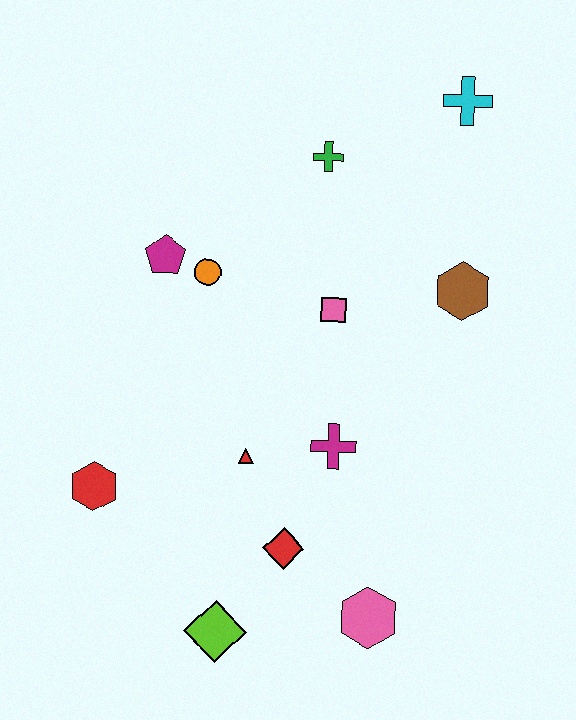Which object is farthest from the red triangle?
The cyan cross is farthest from the red triangle.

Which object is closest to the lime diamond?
The red diamond is closest to the lime diamond.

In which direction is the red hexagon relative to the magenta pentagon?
The red hexagon is below the magenta pentagon.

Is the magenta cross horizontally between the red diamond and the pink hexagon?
Yes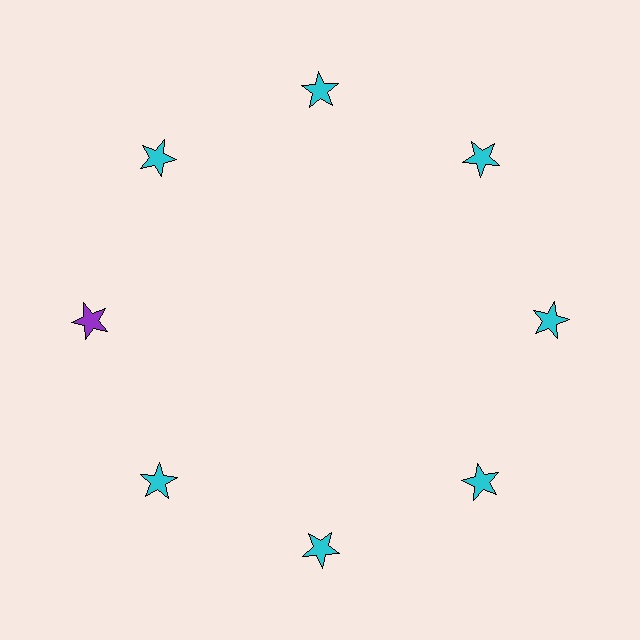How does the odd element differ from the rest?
It has a different color: purple instead of cyan.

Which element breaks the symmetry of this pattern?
The purple star at roughly the 9 o'clock position breaks the symmetry. All other shapes are cyan stars.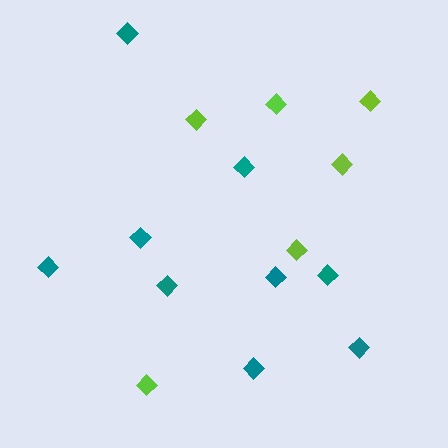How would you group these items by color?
There are 2 groups: one group of teal diamonds (9) and one group of lime diamonds (6).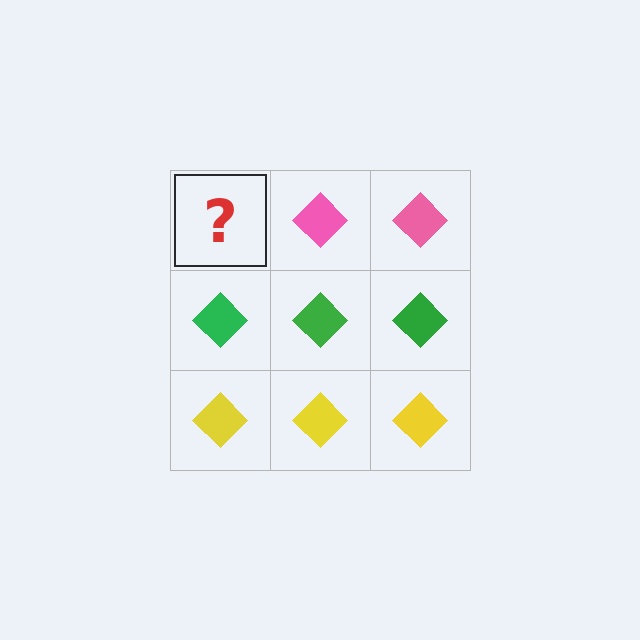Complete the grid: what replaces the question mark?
The question mark should be replaced with a pink diamond.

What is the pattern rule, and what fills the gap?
The rule is that each row has a consistent color. The gap should be filled with a pink diamond.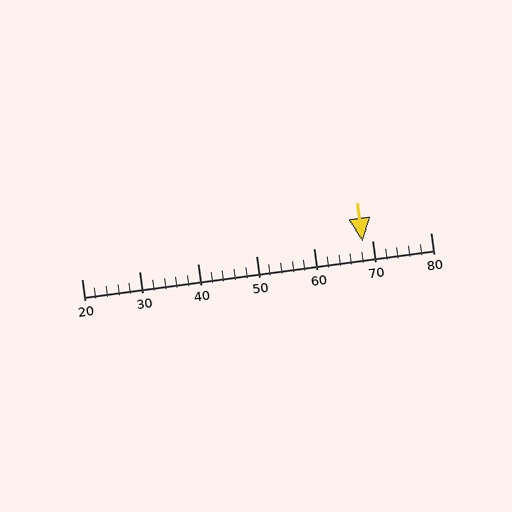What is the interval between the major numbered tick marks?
The major tick marks are spaced 10 units apart.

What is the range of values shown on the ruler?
The ruler shows values from 20 to 80.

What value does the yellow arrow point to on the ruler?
The yellow arrow points to approximately 68.